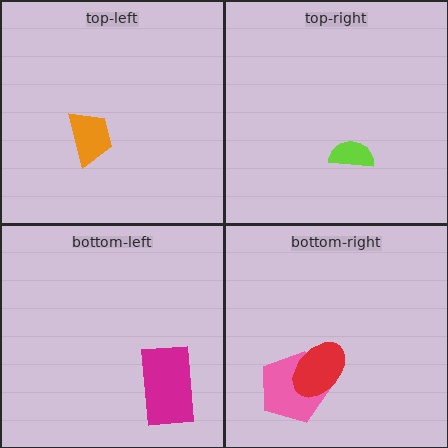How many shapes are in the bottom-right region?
2.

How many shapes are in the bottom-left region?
1.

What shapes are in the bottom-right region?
The pink pentagon, the red ellipse.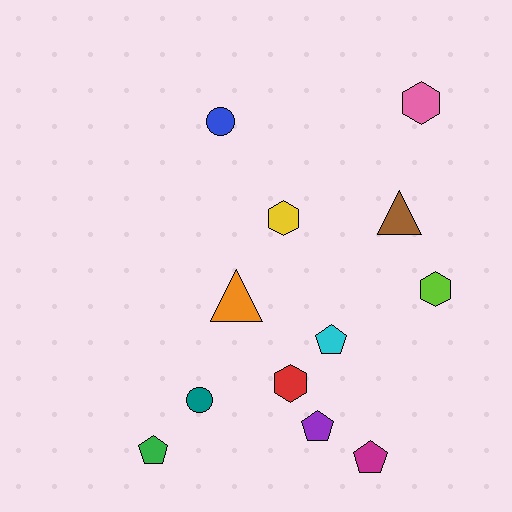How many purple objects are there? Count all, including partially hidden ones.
There is 1 purple object.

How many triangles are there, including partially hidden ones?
There are 2 triangles.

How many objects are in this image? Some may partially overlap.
There are 12 objects.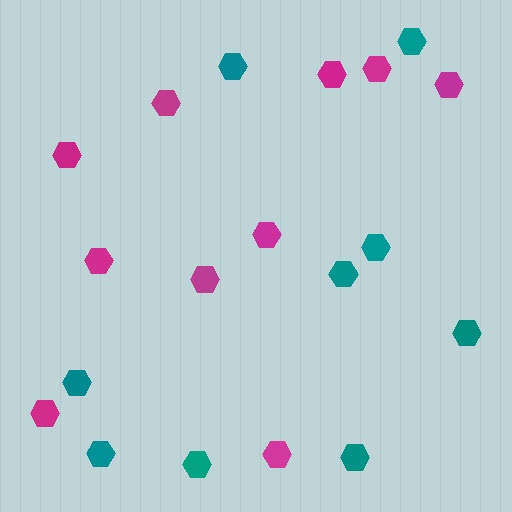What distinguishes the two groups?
There are 2 groups: one group of magenta hexagons (10) and one group of teal hexagons (9).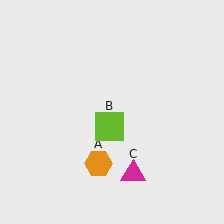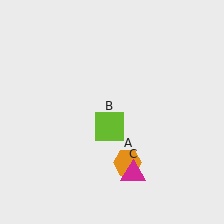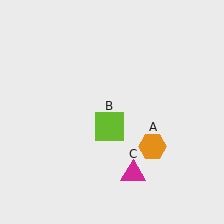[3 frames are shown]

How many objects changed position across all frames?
1 object changed position: orange hexagon (object A).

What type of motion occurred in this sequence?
The orange hexagon (object A) rotated counterclockwise around the center of the scene.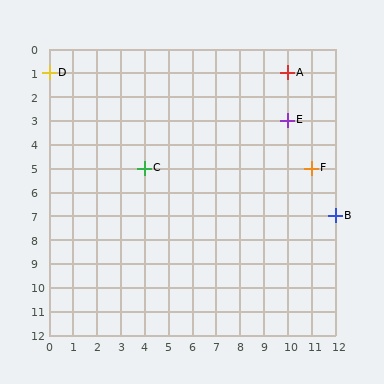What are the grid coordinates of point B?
Point B is at grid coordinates (12, 7).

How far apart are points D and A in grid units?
Points D and A are 10 columns apart.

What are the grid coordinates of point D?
Point D is at grid coordinates (0, 1).